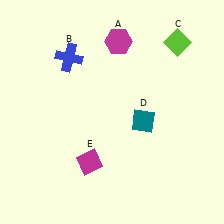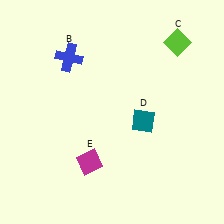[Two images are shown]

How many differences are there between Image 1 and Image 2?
There is 1 difference between the two images.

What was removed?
The magenta hexagon (A) was removed in Image 2.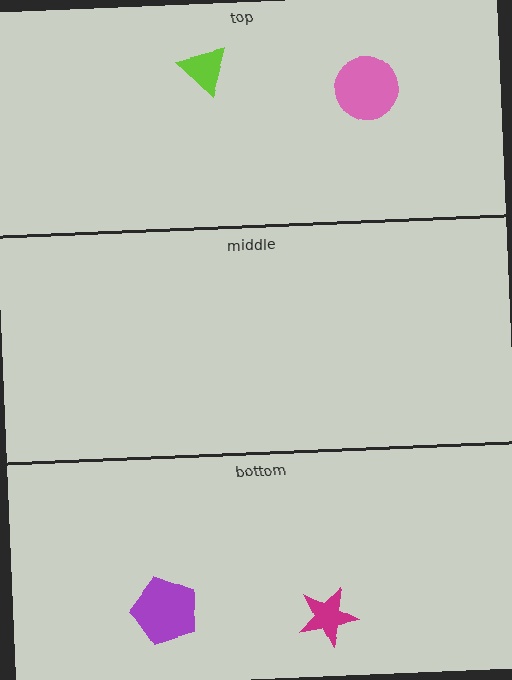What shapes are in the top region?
The lime triangle, the pink circle.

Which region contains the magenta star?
The bottom region.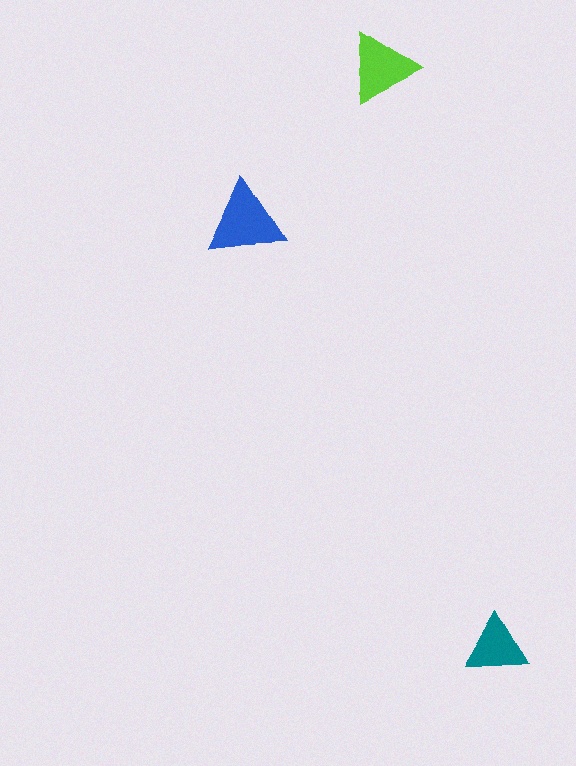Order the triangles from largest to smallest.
the blue one, the lime one, the teal one.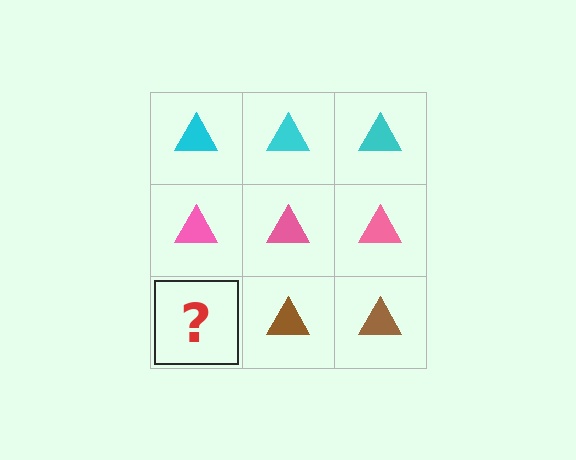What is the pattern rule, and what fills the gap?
The rule is that each row has a consistent color. The gap should be filled with a brown triangle.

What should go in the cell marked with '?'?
The missing cell should contain a brown triangle.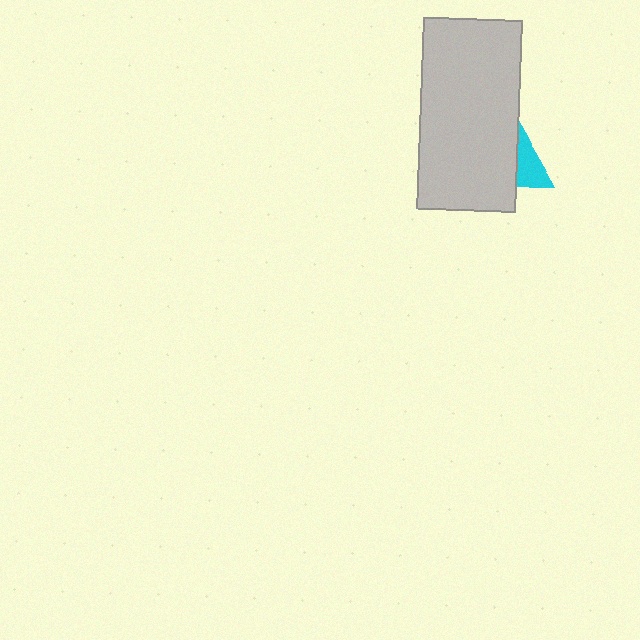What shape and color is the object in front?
The object in front is a light gray rectangle.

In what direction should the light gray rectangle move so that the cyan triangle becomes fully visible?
The light gray rectangle should move left. That is the shortest direction to clear the overlap and leave the cyan triangle fully visible.